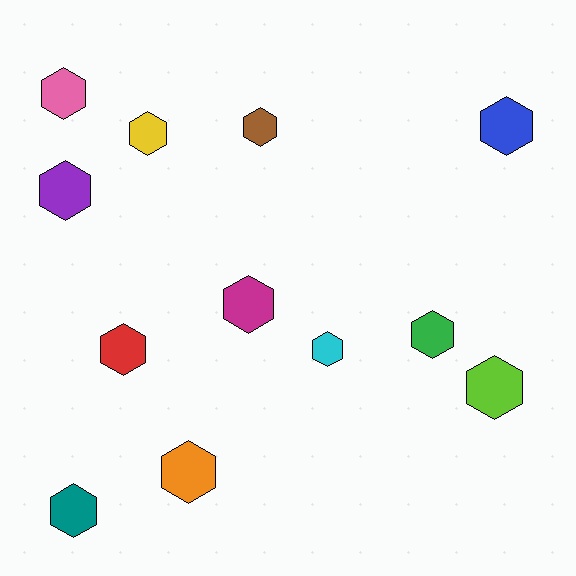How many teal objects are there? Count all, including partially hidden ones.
There is 1 teal object.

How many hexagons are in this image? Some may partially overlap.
There are 12 hexagons.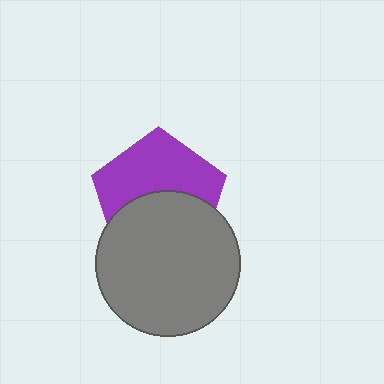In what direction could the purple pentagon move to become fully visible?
The purple pentagon could move up. That would shift it out from behind the gray circle entirely.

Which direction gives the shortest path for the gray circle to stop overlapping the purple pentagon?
Moving down gives the shortest separation.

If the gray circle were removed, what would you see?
You would see the complete purple pentagon.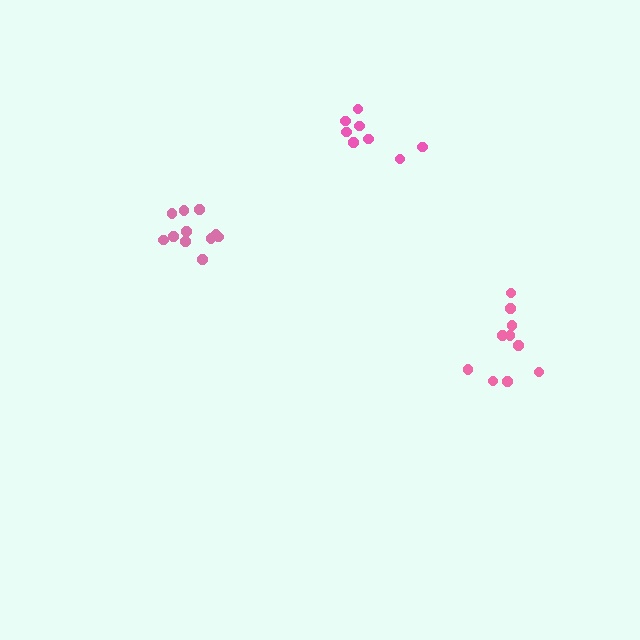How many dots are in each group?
Group 1: 11 dots, Group 2: 8 dots, Group 3: 10 dots (29 total).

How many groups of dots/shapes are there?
There are 3 groups.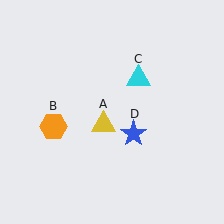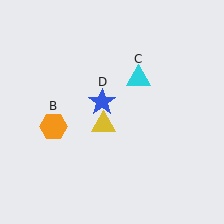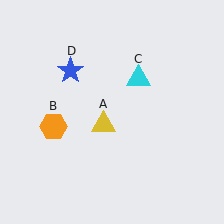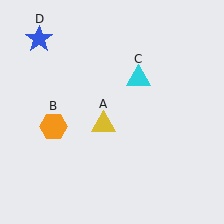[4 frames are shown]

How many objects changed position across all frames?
1 object changed position: blue star (object D).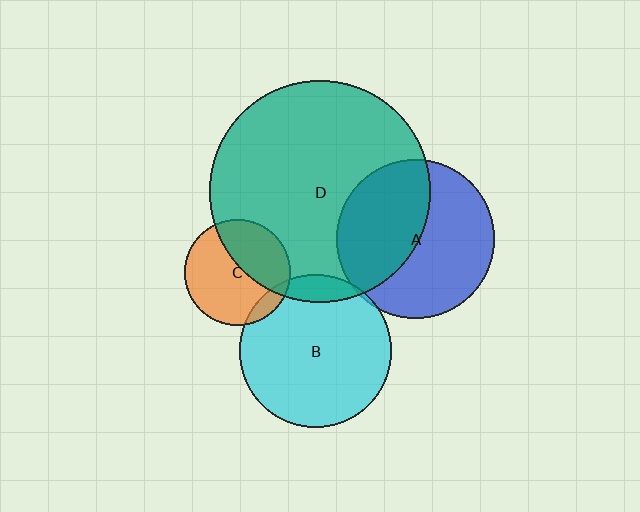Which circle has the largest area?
Circle D (teal).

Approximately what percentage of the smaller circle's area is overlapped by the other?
Approximately 10%.